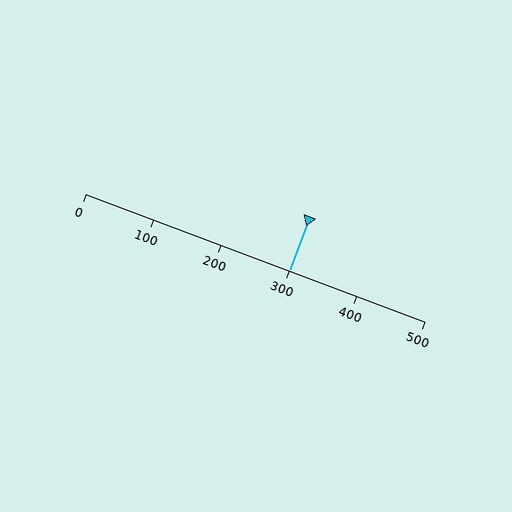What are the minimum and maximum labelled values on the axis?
The axis runs from 0 to 500.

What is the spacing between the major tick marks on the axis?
The major ticks are spaced 100 apart.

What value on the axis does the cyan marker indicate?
The marker indicates approximately 300.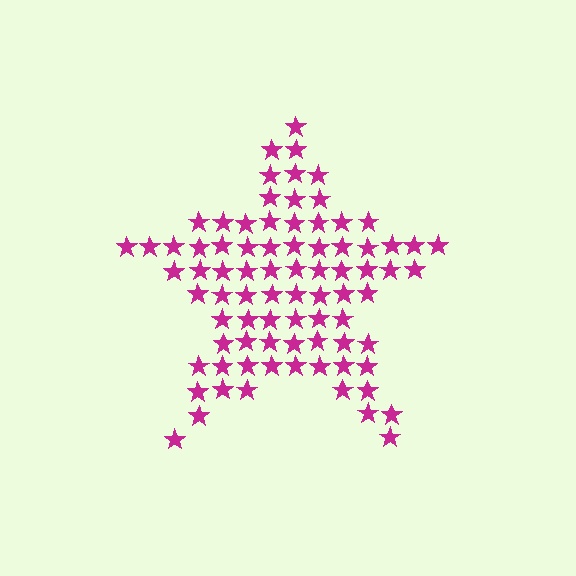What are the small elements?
The small elements are stars.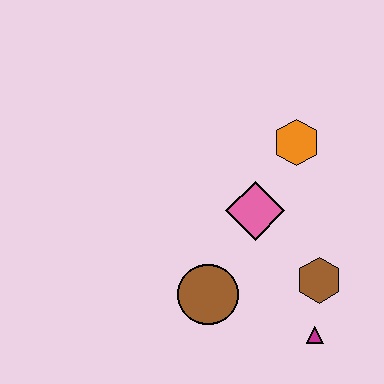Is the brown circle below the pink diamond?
Yes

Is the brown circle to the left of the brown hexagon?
Yes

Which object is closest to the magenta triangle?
The brown hexagon is closest to the magenta triangle.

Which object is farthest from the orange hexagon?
The magenta triangle is farthest from the orange hexagon.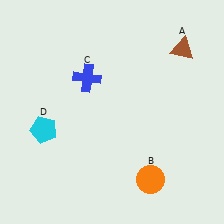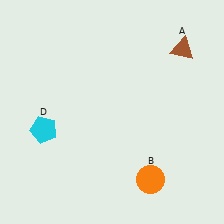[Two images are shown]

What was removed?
The blue cross (C) was removed in Image 2.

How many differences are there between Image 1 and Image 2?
There is 1 difference between the two images.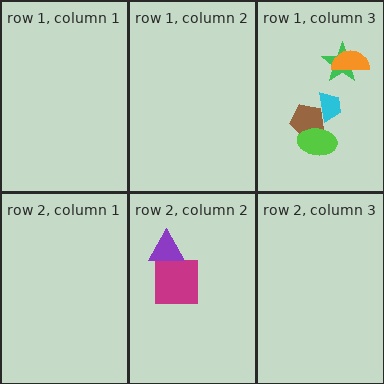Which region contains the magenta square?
The row 2, column 2 region.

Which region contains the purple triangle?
The row 2, column 2 region.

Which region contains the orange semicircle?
The row 1, column 3 region.